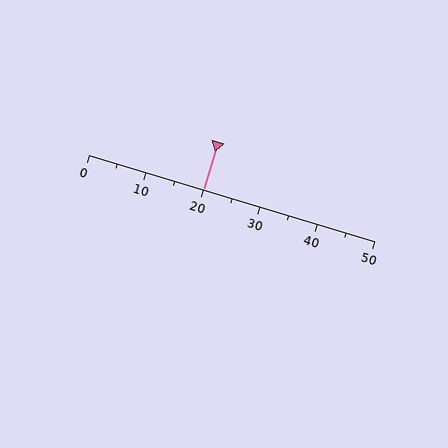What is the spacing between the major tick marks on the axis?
The major ticks are spaced 10 apart.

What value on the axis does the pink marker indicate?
The marker indicates approximately 20.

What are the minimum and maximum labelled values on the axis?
The axis runs from 0 to 50.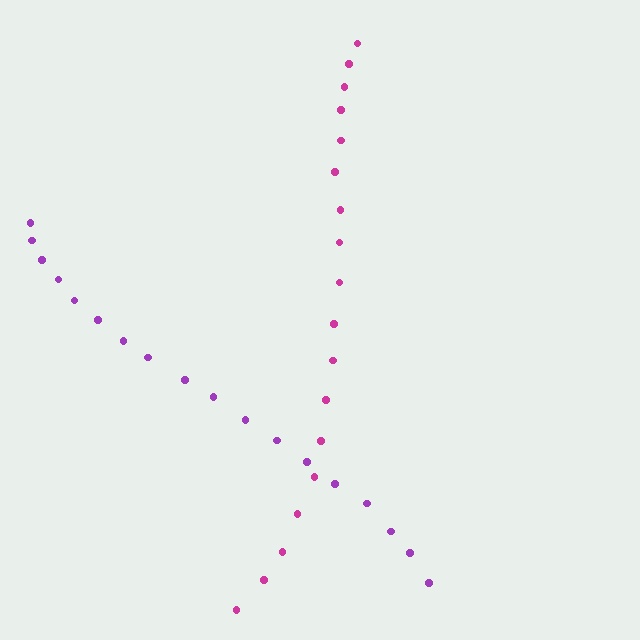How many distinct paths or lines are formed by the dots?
There are 2 distinct paths.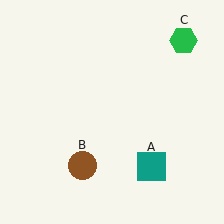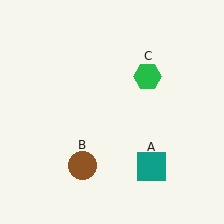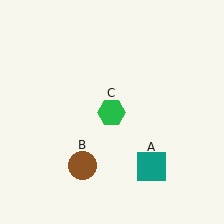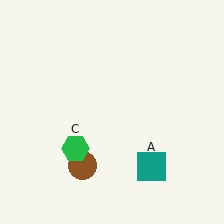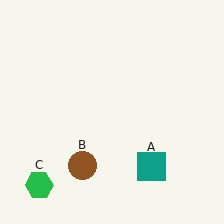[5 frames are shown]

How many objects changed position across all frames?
1 object changed position: green hexagon (object C).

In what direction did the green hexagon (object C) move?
The green hexagon (object C) moved down and to the left.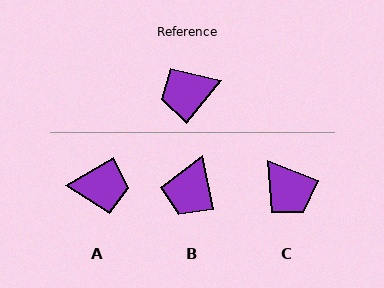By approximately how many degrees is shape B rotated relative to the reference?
Approximately 51 degrees counter-clockwise.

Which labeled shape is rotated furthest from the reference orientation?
A, about 159 degrees away.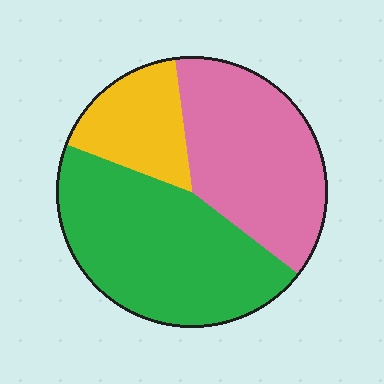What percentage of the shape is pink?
Pink covers 37% of the shape.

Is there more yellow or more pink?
Pink.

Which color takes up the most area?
Green, at roughly 45%.